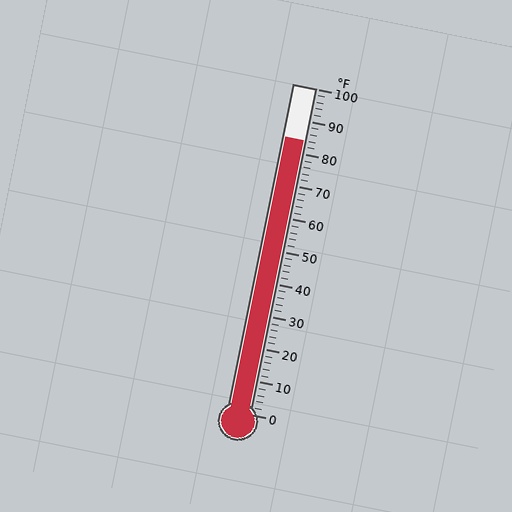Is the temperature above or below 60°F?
The temperature is above 60°F.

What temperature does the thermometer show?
The thermometer shows approximately 84°F.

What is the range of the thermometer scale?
The thermometer scale ranges from 0°F to 100°F.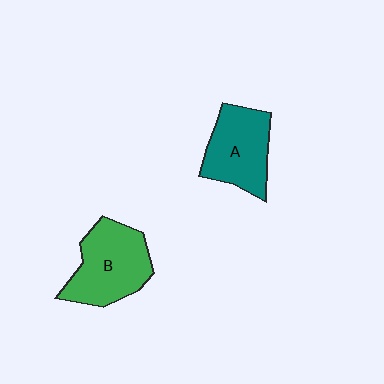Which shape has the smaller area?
Shape A (teal).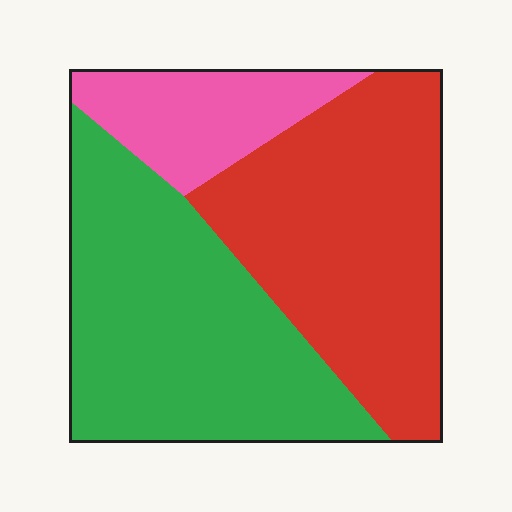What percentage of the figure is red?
Red takes up about two fifths (2/5) of the figure.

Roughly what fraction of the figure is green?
Green covers around 45% of the figure.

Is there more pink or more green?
Green.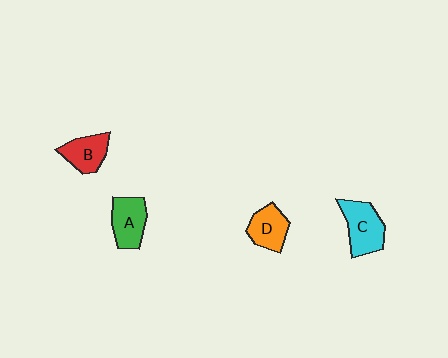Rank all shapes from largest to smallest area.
From largest to smallest: C (cyan), A (green), D (orange), B (red).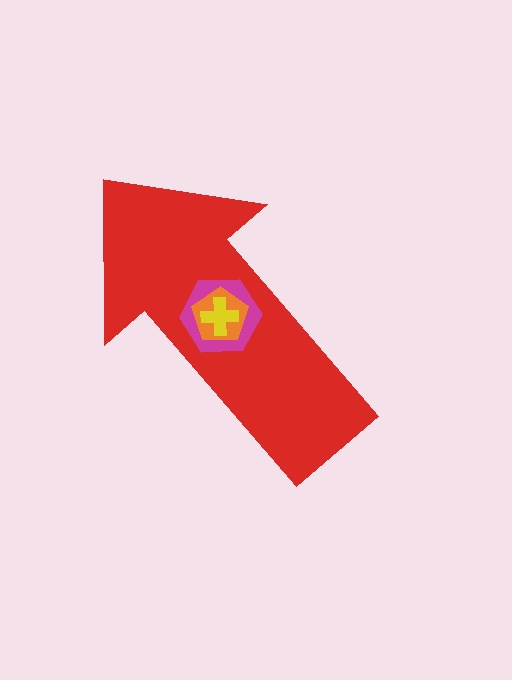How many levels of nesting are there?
4.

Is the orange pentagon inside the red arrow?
Yes.